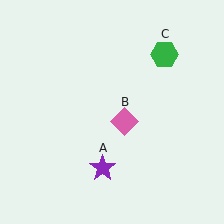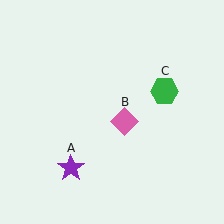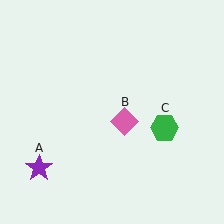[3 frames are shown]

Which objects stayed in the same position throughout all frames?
Pink diamond (object B) remained stationary.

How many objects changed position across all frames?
2 objects changed position: purple star (object A), green hexagon (object C).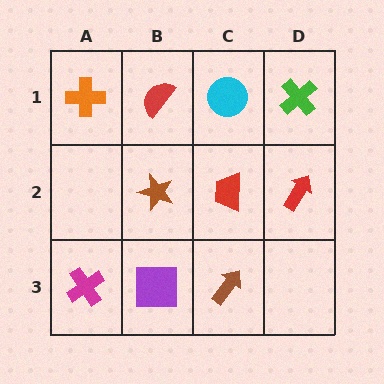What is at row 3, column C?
A brown arrow.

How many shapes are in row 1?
4 shapes.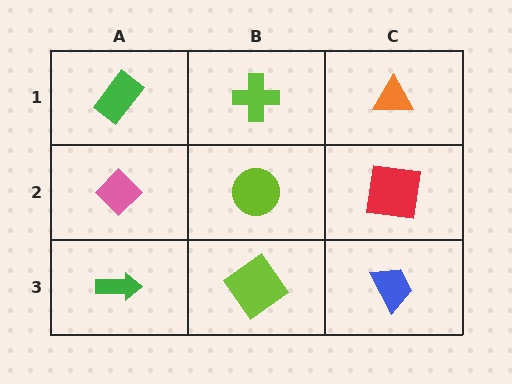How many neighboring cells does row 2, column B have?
4.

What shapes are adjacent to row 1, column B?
A lime circle (row 2, column B), a green rectangle (row 1, column A), an orange triangle (row 1, column C).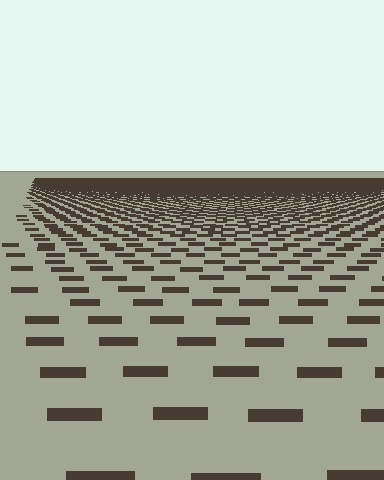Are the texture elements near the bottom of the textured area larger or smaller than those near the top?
Larger. Near the bottom, elements are closer to the viewer and appear at a bigger on-screen size.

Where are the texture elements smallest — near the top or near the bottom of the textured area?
Near the top.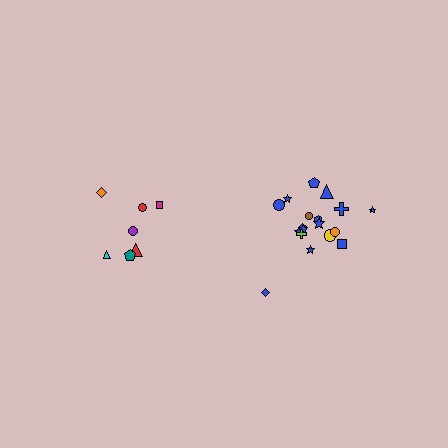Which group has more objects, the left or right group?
The right group.